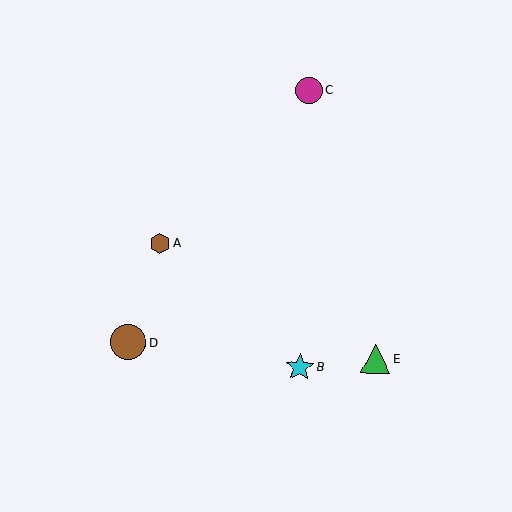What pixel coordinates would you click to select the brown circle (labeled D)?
Click at (128, 342) to select the brown circle D.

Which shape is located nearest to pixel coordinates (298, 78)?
The magenta circle (labeled C) at (309, 90) is nearest to that location.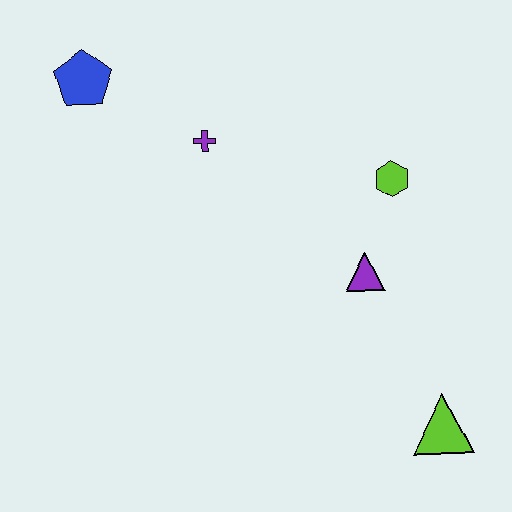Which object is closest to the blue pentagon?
The purple cross is closest to the blue pentagon.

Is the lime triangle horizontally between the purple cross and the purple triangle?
No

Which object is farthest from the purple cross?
The lime triangle is farthest from the purple cross.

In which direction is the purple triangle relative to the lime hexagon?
The purple triangle is below the lime hexagon.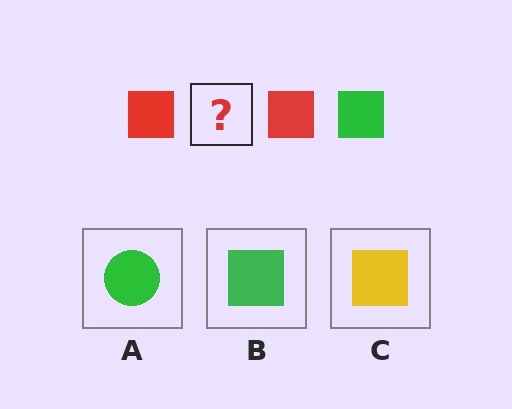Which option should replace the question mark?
Option B.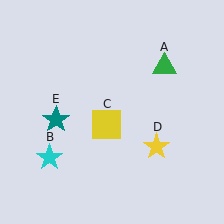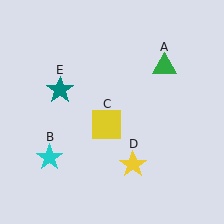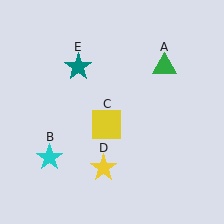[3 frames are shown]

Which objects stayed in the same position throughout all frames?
Green triangle (object A) and cyan star (object B) and yellow square (object C) remained stationary.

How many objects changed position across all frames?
2 objects changed position: yellow star (object D), teal star (object E).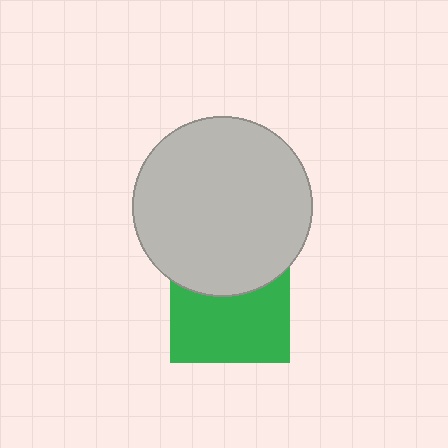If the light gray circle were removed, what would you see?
You would see the complete green square.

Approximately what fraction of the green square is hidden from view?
Roughly 38% of the green square is hidden behind the light gray circle.